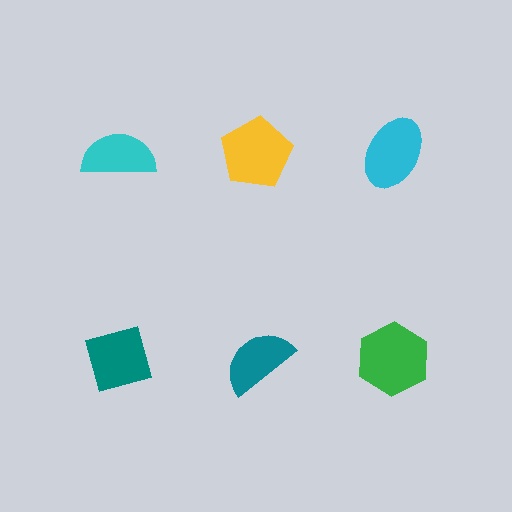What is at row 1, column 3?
A cyan ellipse.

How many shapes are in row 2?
3 shapes.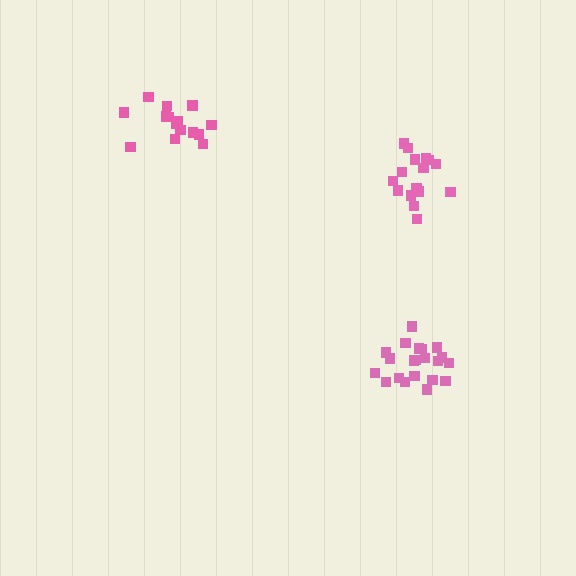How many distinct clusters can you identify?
There are 3 distinct clusters.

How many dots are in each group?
Group 1: 15 dots, Group 2: 21 dots, Group 3: 16 dots (52 total).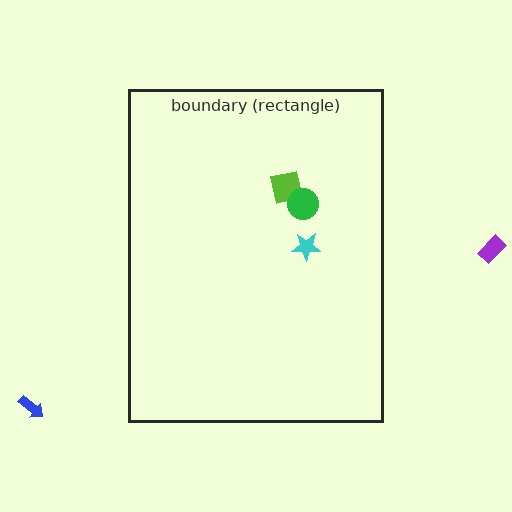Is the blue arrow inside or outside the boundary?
Outside.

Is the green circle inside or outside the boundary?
Inside.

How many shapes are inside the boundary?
3 inside, 2 outside.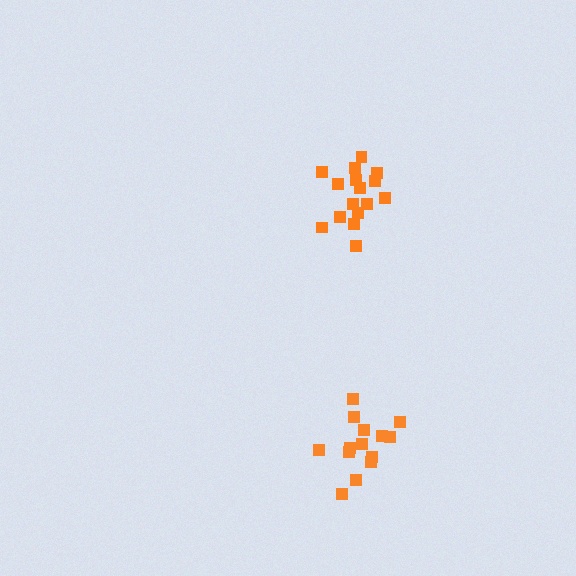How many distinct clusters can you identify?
There are 2 distinct clusters.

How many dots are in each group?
Group 1: 16 dots, Group 2: 14 dots (30 total).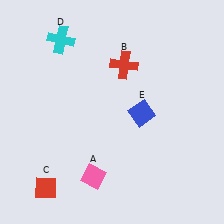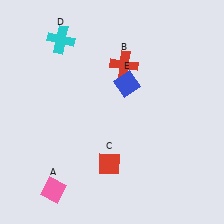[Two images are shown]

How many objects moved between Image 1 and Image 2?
3 objects moved between the two images.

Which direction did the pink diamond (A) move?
The pink diamond (A) moved left.